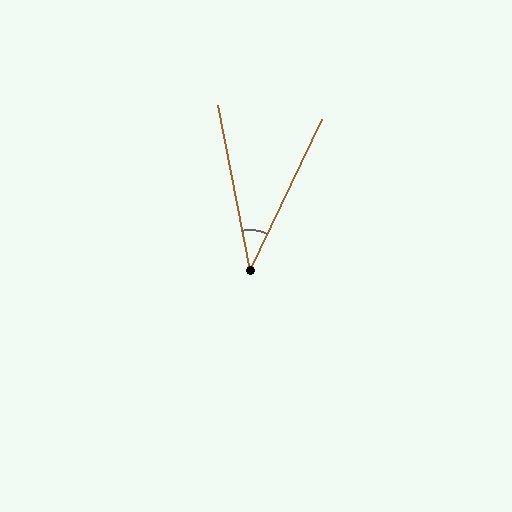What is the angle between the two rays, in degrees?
Approximately 37 degrees.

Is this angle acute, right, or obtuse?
It is acute.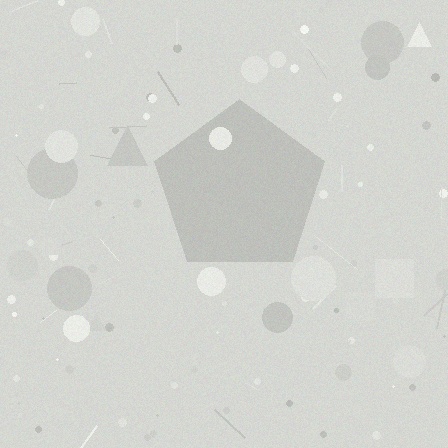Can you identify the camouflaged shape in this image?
The camouflaged shape is a pentagon.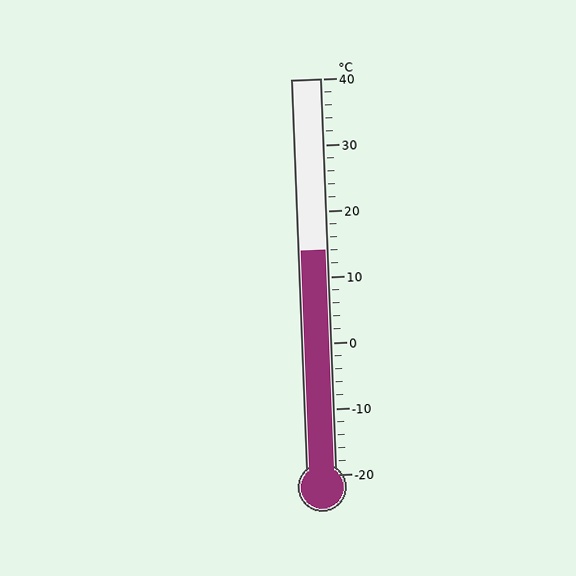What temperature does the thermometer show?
The thermometer shows approximately 14°C.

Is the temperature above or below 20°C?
The temperature is below 20°C.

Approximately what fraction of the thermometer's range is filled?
The thermometer is filled to approximately 55% of its range.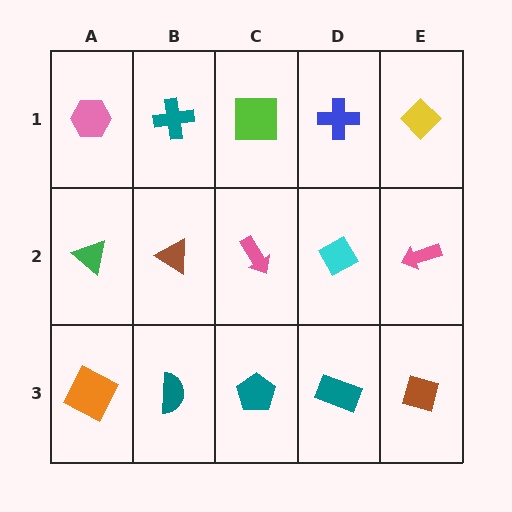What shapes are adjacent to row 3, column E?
A pink arrow (row 2, column E), a teal rectangle (row 3, column D).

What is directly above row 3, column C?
A pink arrow.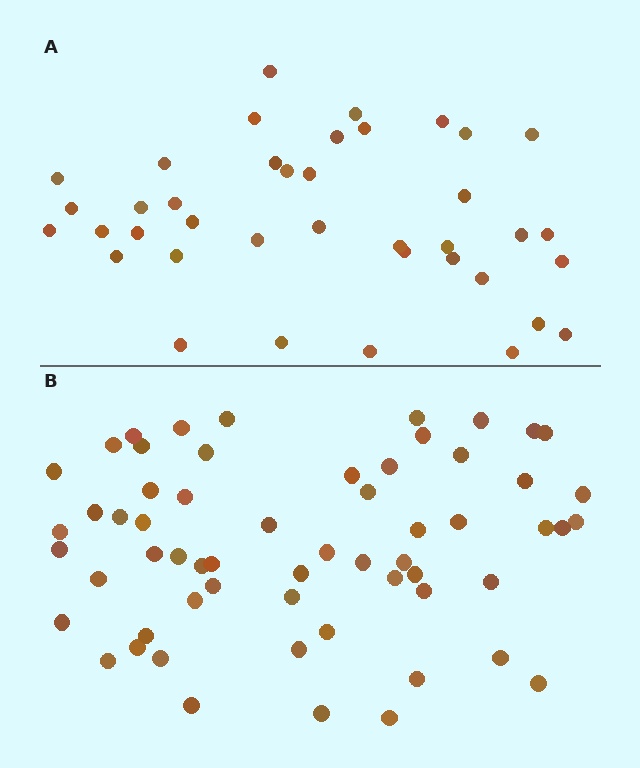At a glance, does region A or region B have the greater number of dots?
Region B (the bottom region) has more dots.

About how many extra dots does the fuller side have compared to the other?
Region B has approximately 20 more dots than region A.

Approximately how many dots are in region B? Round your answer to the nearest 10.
About 60 dots.